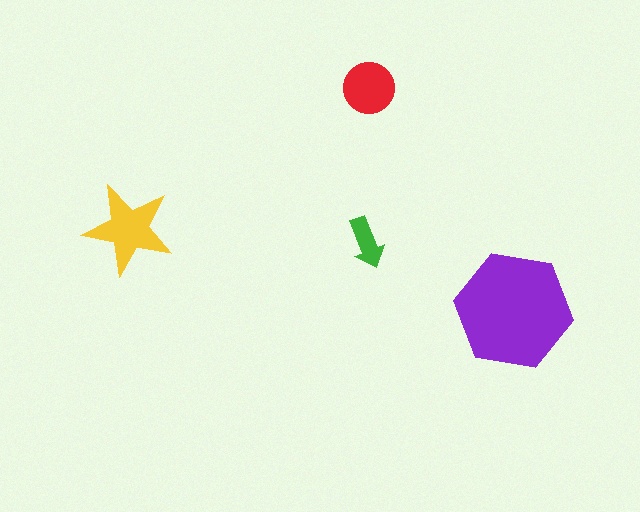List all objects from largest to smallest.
The purple hexagon, the yellow star, the red circle, the green arrow.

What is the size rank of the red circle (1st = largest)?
3rd.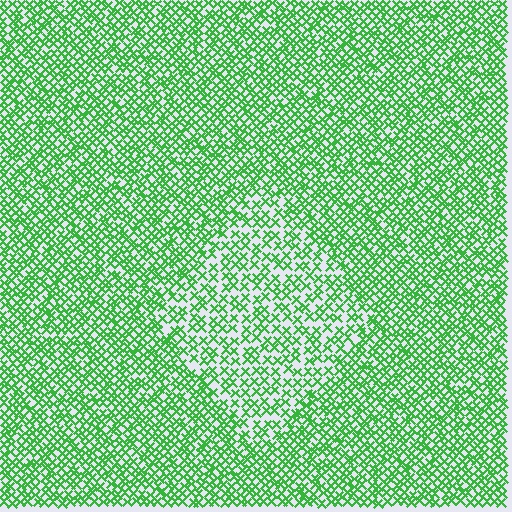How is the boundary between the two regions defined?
The boundary is defined by a change in element density (approximately 1.6x ratio). All elements are the same color, size, and shape.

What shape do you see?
I see a diamond.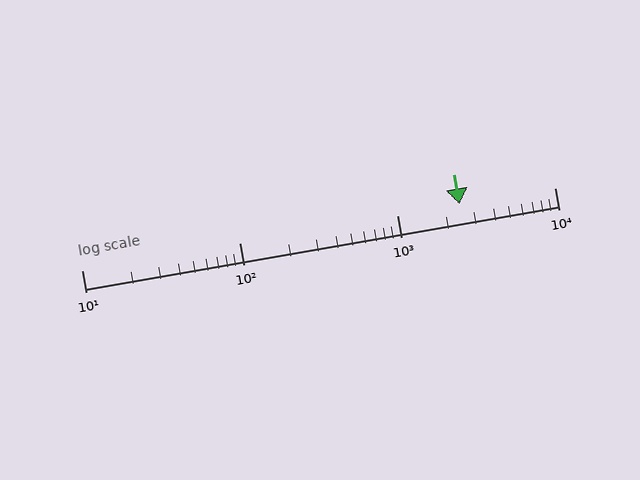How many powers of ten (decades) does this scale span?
The scale spans 3 decades, from 10 to 10000.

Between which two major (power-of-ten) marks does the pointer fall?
The pointer is between 1000 and 10000.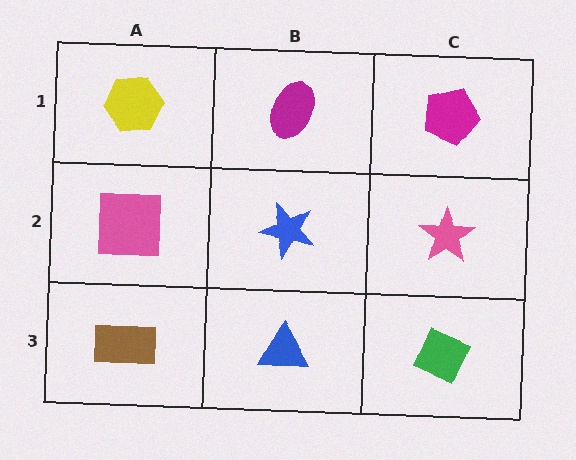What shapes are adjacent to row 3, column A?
A pink square (row 2, column A), a blue triangle (row 3, column B).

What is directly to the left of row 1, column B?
A yellow hexagon.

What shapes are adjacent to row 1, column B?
A blue star (row 2, column B), a yellow hexagon (row 1, column A), a magenta pentagon (row 1, column C).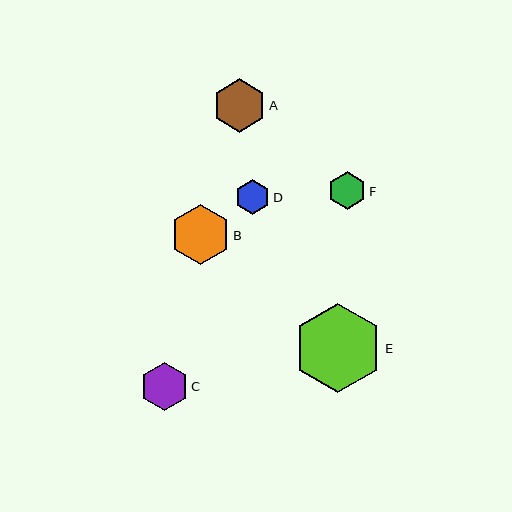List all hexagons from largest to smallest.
From largest to smallest: E, B, A, C, F, D.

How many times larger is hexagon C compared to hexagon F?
Hexagon C is approximately 1.3 times the size of hexagon F.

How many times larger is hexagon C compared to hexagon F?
Hexagon C is approximately 1.3 times the size of hexagon F.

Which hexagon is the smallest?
Hexagon D is the smallest with a size of approximately 35 pixels.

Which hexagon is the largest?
Hexagon E is the largest with a size of approximately 89 pixels.